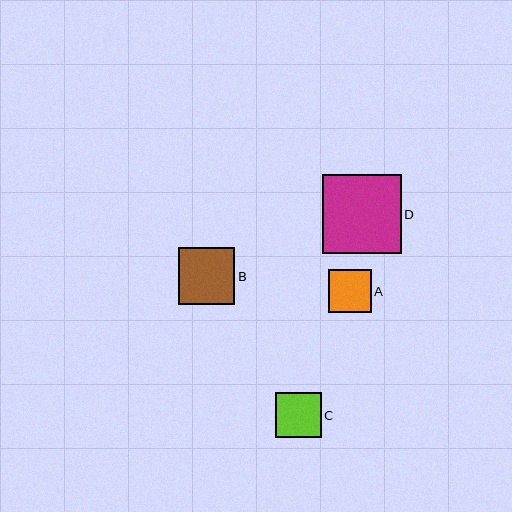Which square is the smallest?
Square A is the smallest with a size of approximately 43 pixels.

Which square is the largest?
Square D is the largest with a size of approximately 79 pixels.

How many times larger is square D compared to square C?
Square D is approximately 1.7 times the size of square C.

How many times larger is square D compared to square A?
Square D is approximately 1.8 times the size of square A.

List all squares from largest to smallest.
From largest to smallest: D, B, C, A.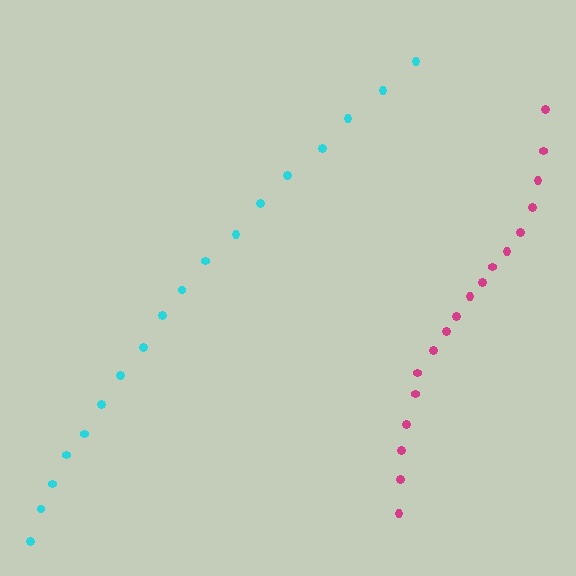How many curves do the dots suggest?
There are 2 distinct paths.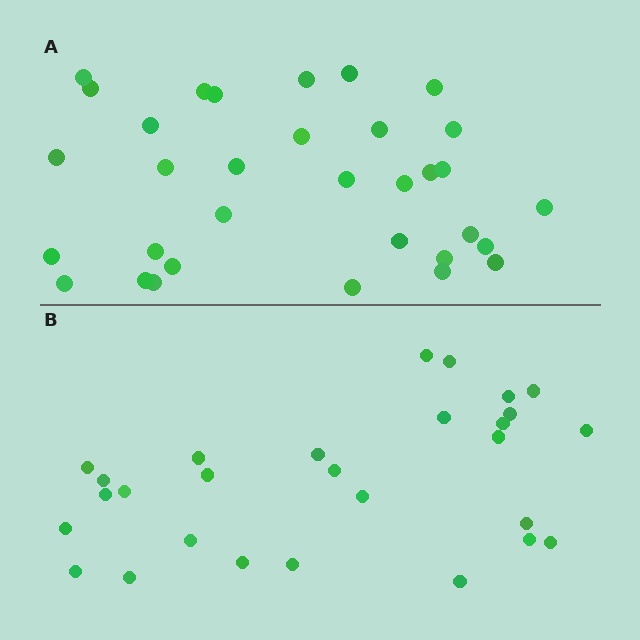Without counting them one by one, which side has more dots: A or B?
Region A (the top region) has more dots.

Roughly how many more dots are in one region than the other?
Region A has about 5 more dots than region B.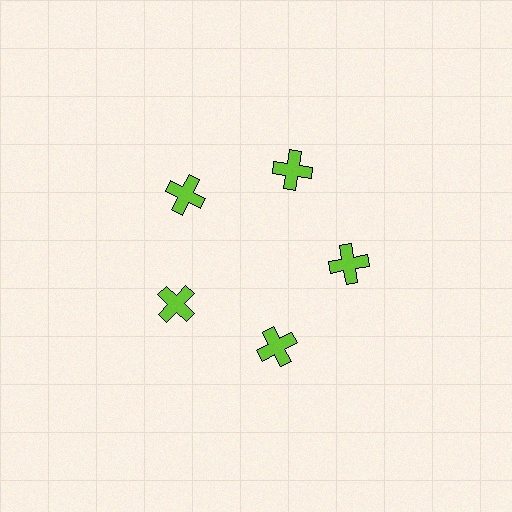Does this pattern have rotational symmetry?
Yes, this pattern has 5-fold rotational symmetry. It looks the same after rotating 72 degrees around the center.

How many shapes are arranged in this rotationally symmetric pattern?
There are 5 shapes, arranged in 5 groups of 1.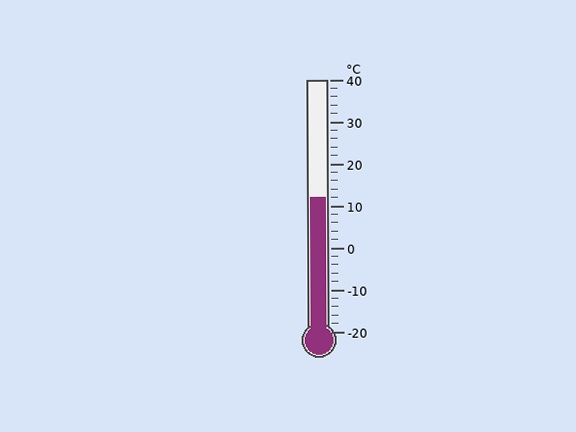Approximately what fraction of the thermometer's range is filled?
The thermometer is filled to approximately 55% of its range.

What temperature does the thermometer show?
The thermometer shows approximately 12°C.